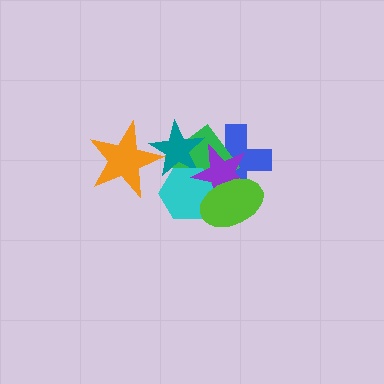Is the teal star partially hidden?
Yes, it is partially covered by another shape.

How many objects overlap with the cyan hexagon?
4 objects overlap with the cyan hexagon.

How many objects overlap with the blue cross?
3 objects overlap with the blue cross.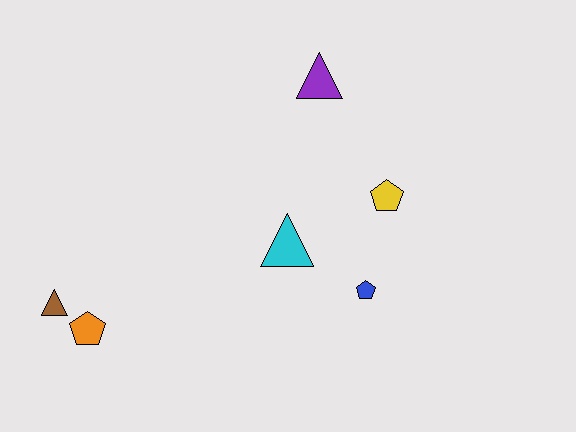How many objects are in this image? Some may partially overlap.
There are 6 objects.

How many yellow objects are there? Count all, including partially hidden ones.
There is 1 yellow object.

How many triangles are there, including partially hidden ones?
There are 3 triangles.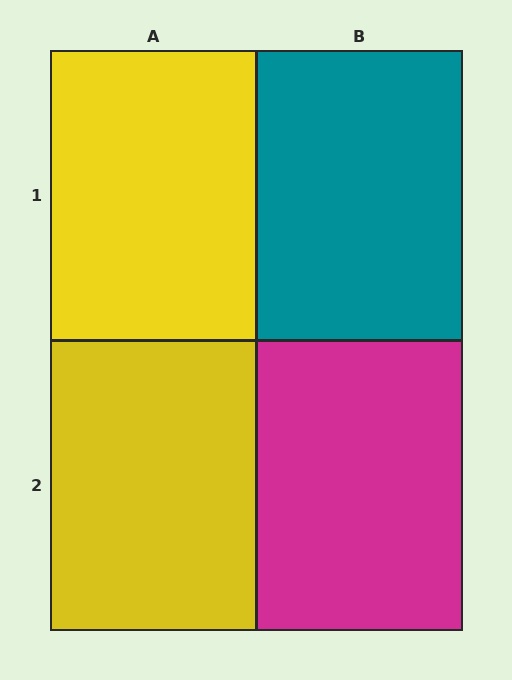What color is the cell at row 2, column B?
Magenta.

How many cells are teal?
1 cell is teal.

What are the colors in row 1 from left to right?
Yellow, teal.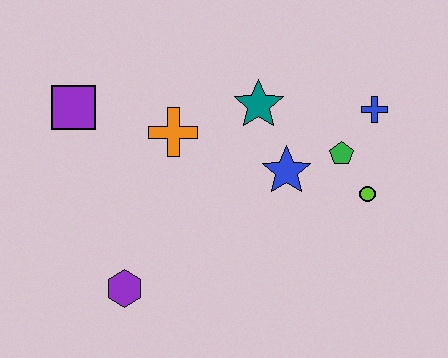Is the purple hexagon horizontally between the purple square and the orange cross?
Yes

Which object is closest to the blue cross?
The green pentagon is closest to the blue cross.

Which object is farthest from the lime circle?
The purple square is farthest from the lime circle.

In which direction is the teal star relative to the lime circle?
The teal star is to the left of the lime circle.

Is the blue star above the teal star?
No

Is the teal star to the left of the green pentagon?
Yes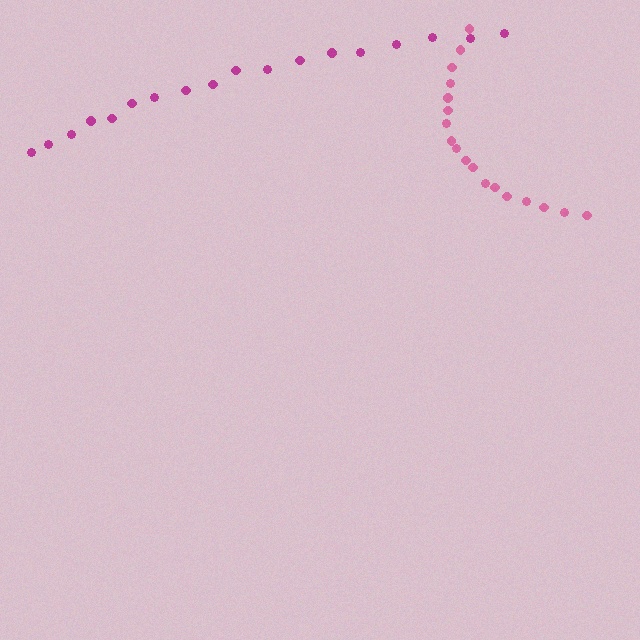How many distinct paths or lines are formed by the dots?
There are 2 distinct paths.